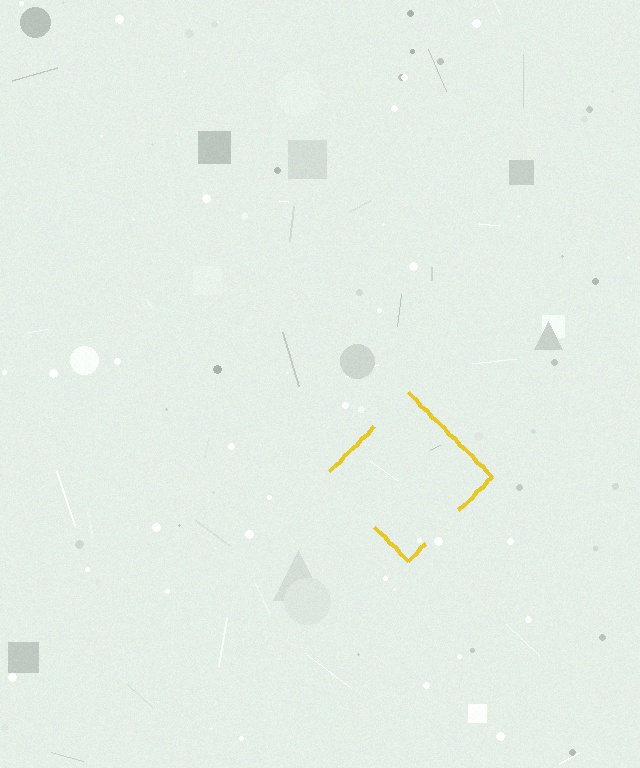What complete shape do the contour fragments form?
The contour fragments form a diamond.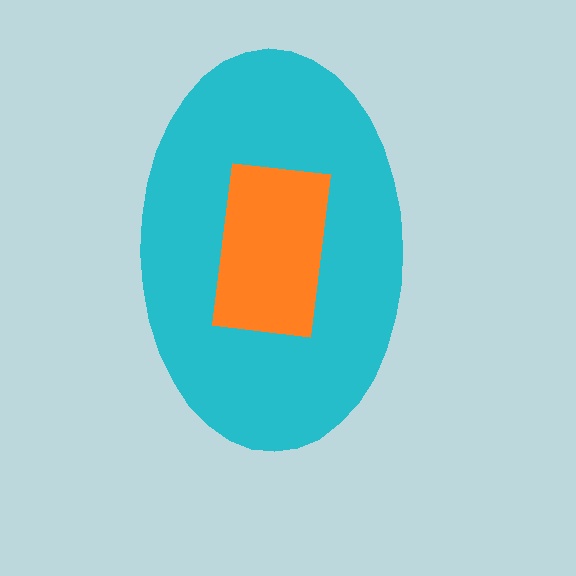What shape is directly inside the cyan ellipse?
The orange rectangle.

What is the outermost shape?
The cyan ellipse.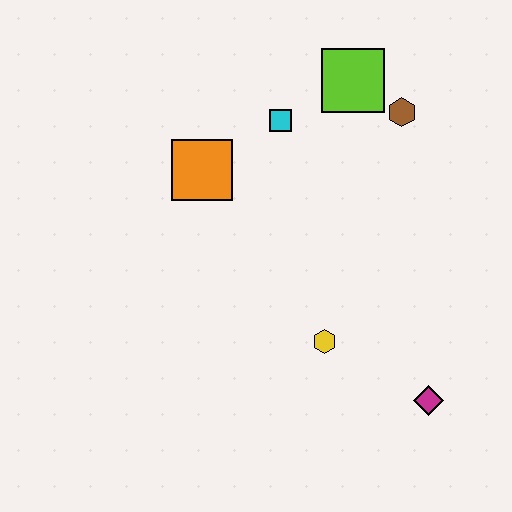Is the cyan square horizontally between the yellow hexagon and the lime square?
No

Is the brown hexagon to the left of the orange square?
No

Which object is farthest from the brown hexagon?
The magenta diamond is farthest from the brown hexagon.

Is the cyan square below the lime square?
Yes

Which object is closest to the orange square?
The cyan square is closest to the orange square.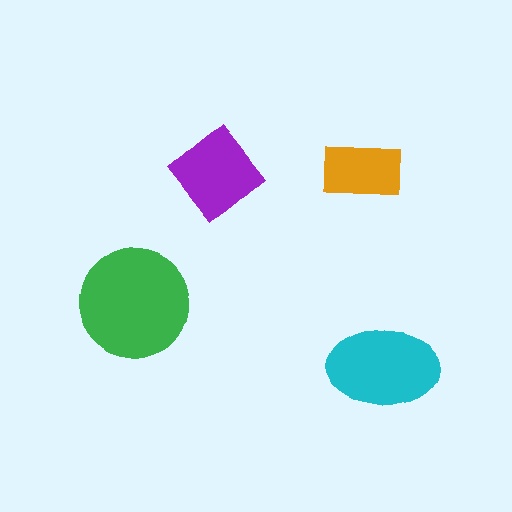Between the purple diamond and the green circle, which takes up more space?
The green circle.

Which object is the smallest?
The orange rectangle.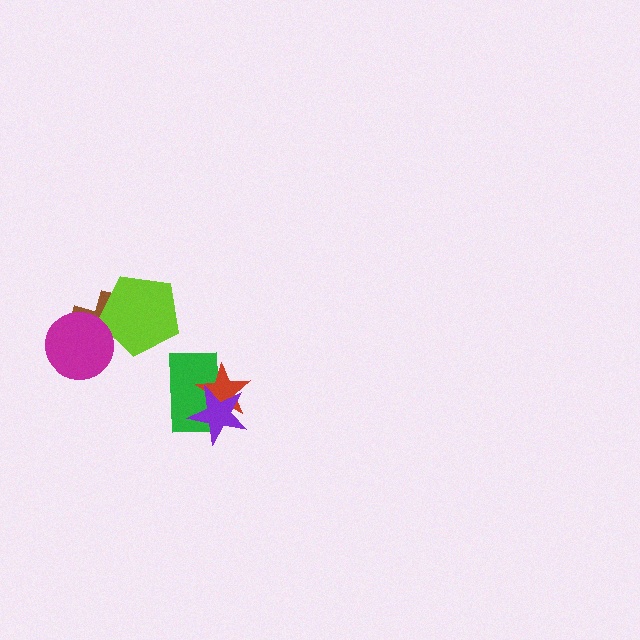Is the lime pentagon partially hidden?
Yes, it is partially covered by another shape.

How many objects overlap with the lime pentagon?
2 objects overlap with the lime pentagon.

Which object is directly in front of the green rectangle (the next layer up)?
The red star is directly in front of the green rectangle.